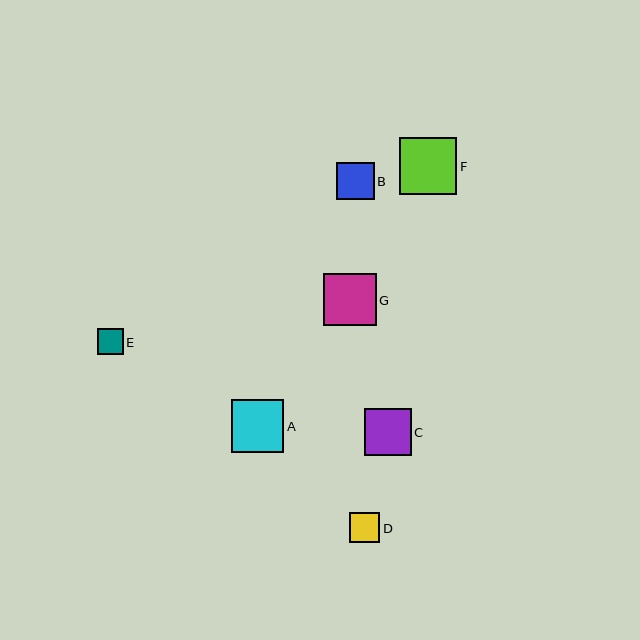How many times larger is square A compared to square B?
Square A is approximately 1.4 times the size of square B.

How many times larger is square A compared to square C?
Square A is approximately 1.1 times the size of square C.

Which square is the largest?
Square F is the largest with a size of approximately 57 pixels.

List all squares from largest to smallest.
From largest to smallest: F, G, A, C, B, D, E.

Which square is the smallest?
Square E is the smallest with a size of approximately 26 pixels.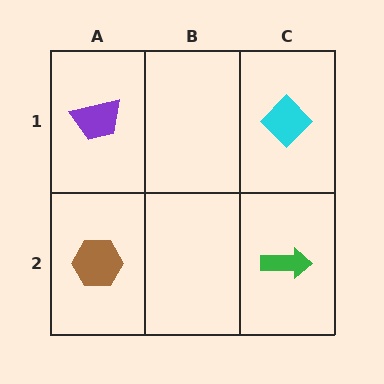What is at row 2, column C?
A green arrow.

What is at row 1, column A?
A purple trapezoid.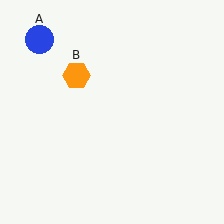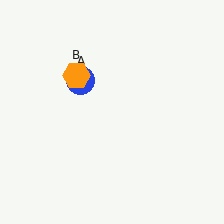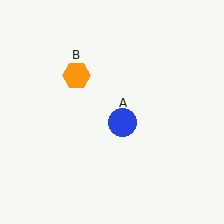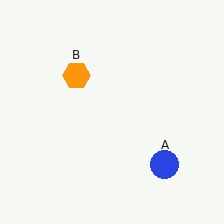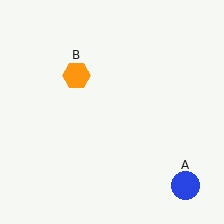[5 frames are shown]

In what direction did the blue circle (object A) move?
The blue circle (object A) moved down and to the right.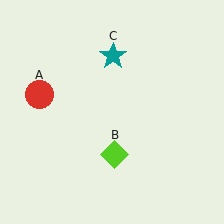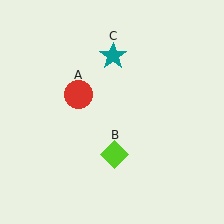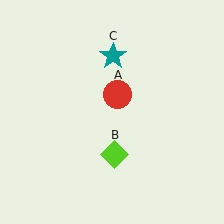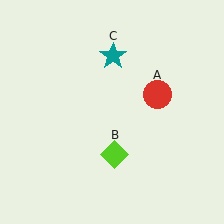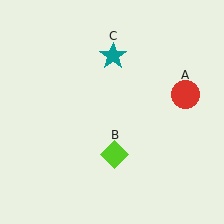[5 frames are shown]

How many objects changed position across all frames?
1 object changed position: red circle (object A).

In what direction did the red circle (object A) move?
The red circle (object A) moved right.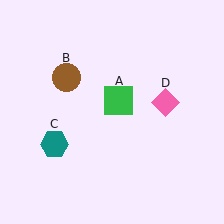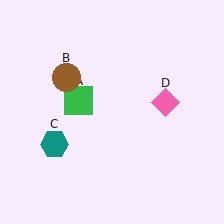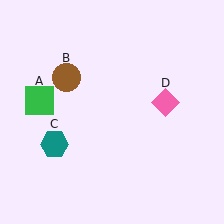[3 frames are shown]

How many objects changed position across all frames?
1 object changed position: green square (object A).